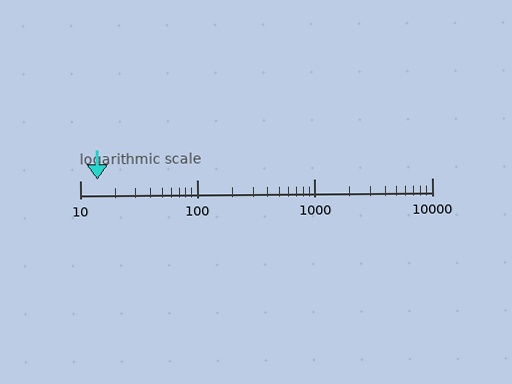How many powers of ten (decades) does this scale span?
The scale spans 3 decades, from 10 to 10000.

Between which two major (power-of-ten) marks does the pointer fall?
The pointer is between 10 and 100.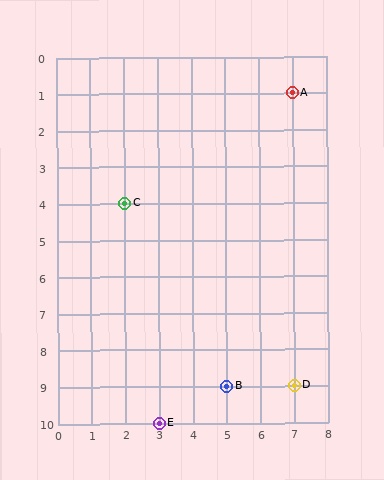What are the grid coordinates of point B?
Point B is at grid coordinates (5, 9).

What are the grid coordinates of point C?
Point C is at grid coordinates (2, 4).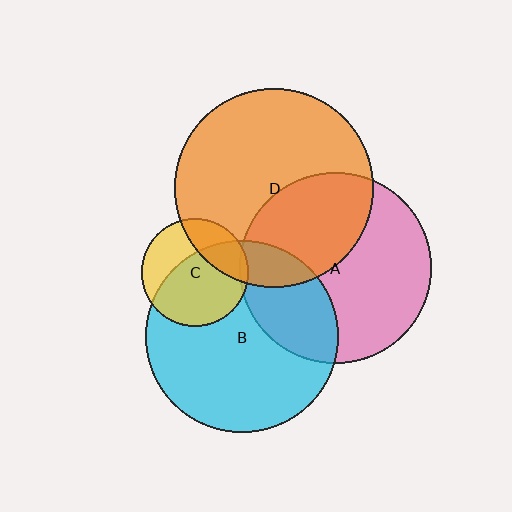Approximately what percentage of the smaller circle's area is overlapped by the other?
Approximately 30%.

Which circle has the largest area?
Circle D (orange).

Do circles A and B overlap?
Yes.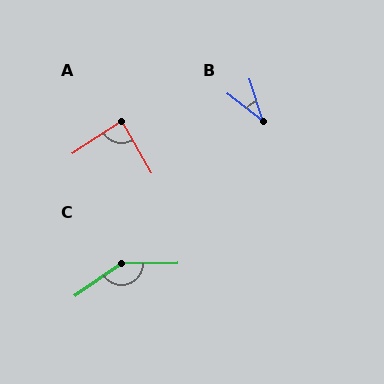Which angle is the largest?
C, at approximately 146 degrees.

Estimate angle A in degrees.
Approximately 86 degrees.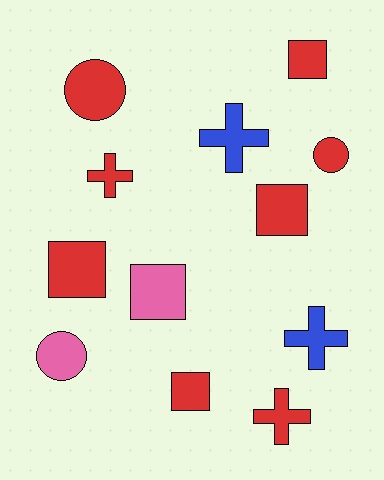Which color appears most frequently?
Red, with 8 objects.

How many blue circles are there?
There are no blue circles.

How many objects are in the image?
There are 12 objects.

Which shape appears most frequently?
Square, with 5 objects.